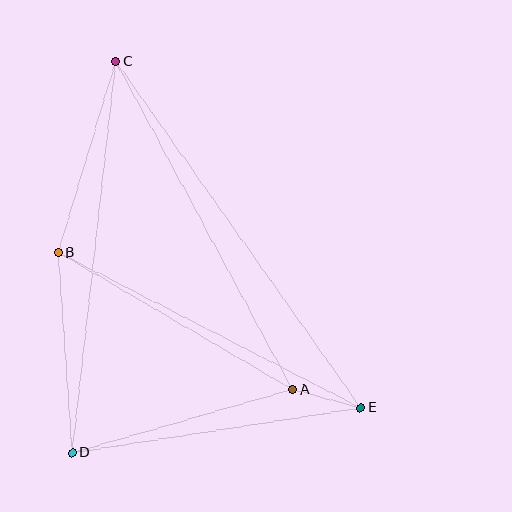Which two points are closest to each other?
Points A and E are closest to each other.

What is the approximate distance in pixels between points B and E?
The distance between B and E is approximately 341 pixels.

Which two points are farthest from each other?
Points C and E are farthest from each other.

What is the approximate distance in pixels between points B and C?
The distance between B and C is approximately 200 pixels.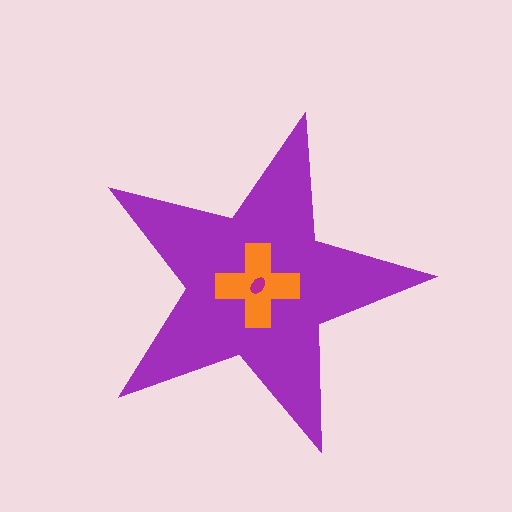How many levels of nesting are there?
3.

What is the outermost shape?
The purple star.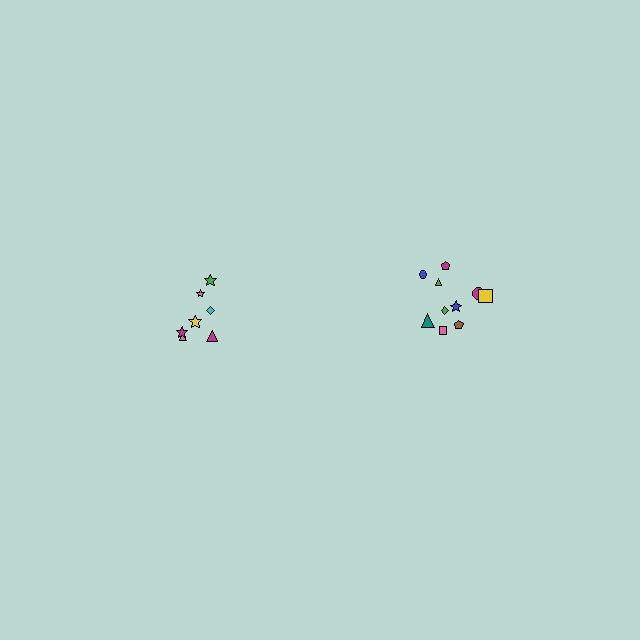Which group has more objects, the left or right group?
The right group.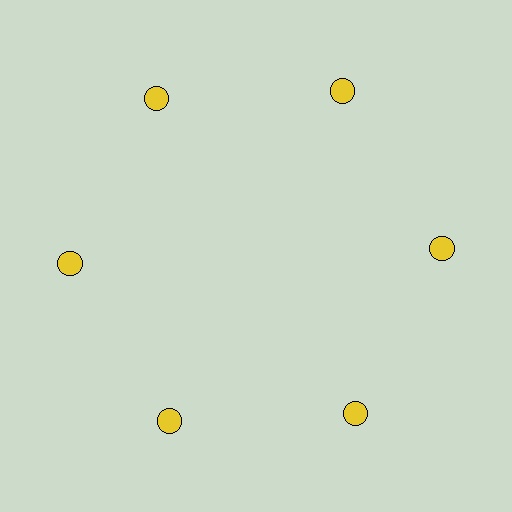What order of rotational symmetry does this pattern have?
This pattern has 6-fold rotational symmetry.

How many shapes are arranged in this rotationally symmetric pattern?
There are 6 shapes, arranged in 6 groups of 1.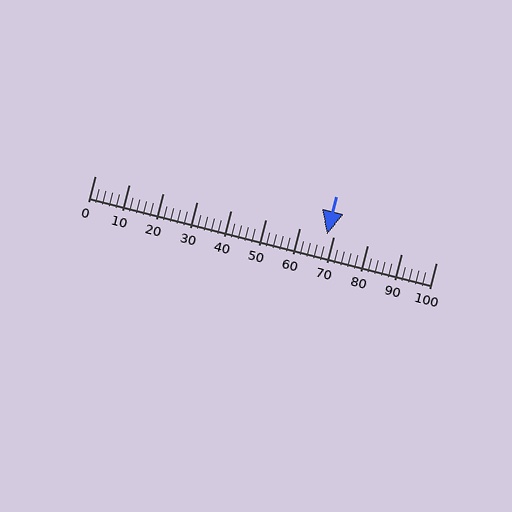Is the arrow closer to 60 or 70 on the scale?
The arrow is closer to 70.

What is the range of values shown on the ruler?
The ruler shows values from 0 to 100.